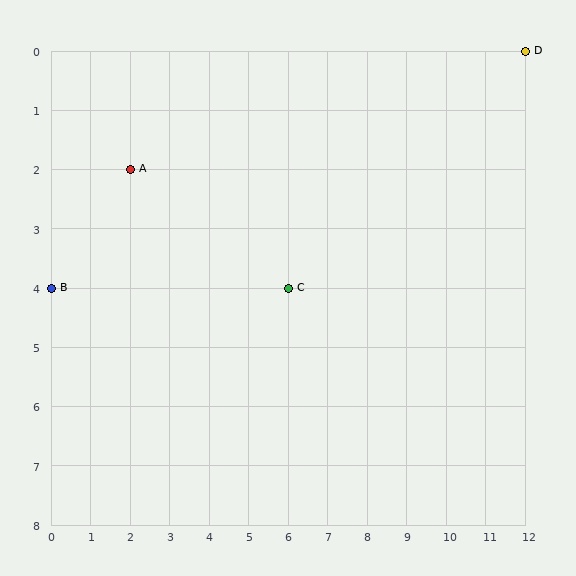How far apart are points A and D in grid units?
Points A and D are 10 columns and 2 rows apart (about 10.2 grid units diagonally).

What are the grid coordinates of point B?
Point B is at grid coordinates (0, 4).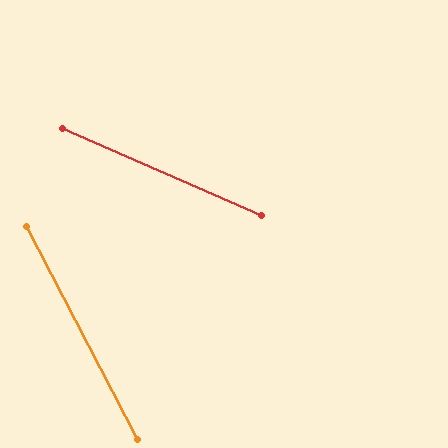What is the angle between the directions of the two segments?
Approximately 39 degrees.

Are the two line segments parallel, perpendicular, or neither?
Neither parallel nor perpendicular — they differ by about 39°.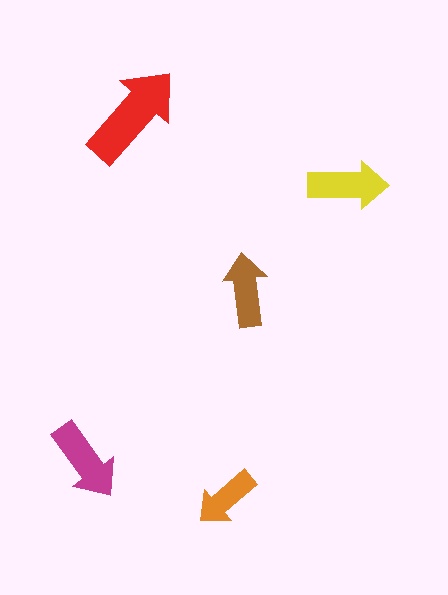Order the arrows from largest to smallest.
the red one, the magenta one, the yellow one, the brown one, the orange one.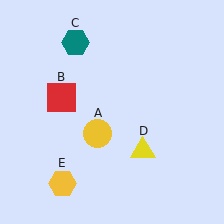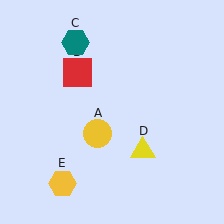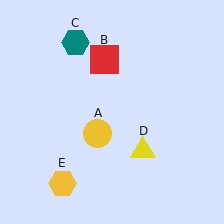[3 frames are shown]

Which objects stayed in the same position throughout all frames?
Yellow circle (object A) and teal hexagon (object C) and yellow triangle (object D) and yellow hexagon (object E) remained stationary.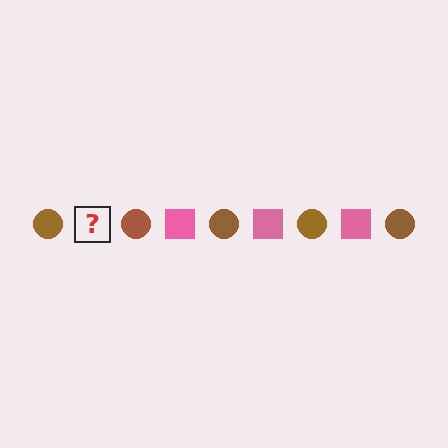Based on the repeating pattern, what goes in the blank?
The blank should be a pink square.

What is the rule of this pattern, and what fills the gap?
The rule is that the pattern alternates between brown circle and pink square. The gap should be filled with a pink square.